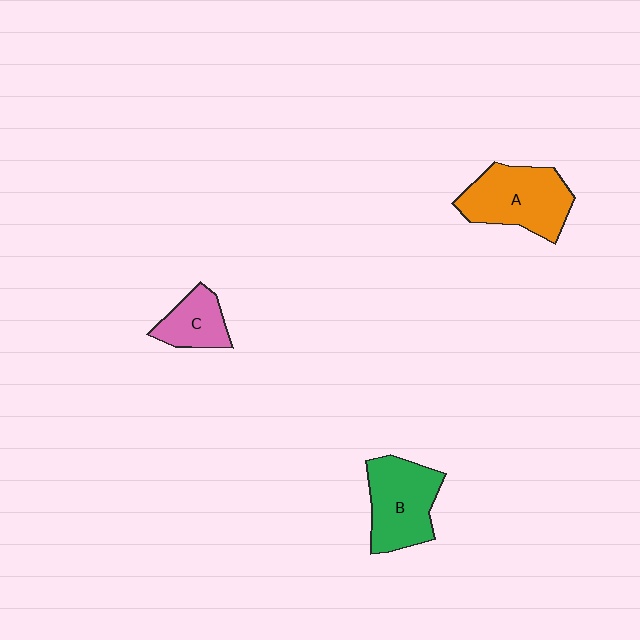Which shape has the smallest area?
Shape C (pink).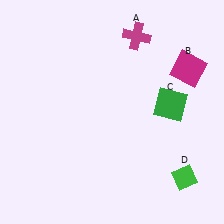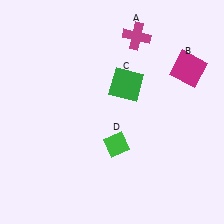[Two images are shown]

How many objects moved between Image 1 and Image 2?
2 objects moved between the two images.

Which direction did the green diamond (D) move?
The green diamond (D) moved left.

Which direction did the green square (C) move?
The green square (C) moved left.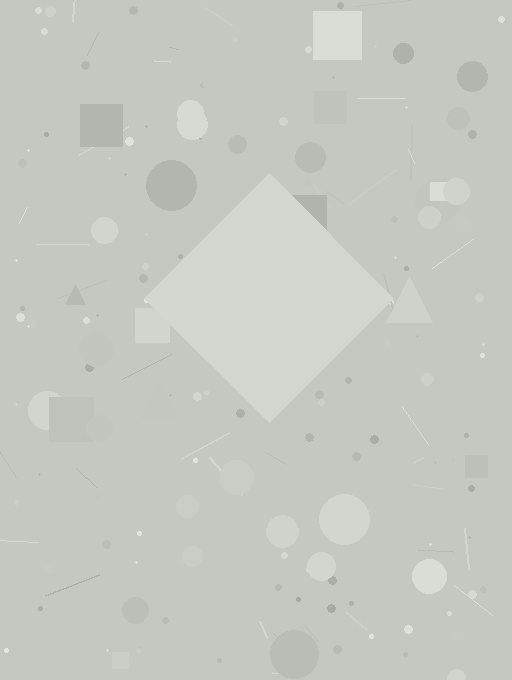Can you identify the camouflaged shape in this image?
The camouflaged shape is a diamond.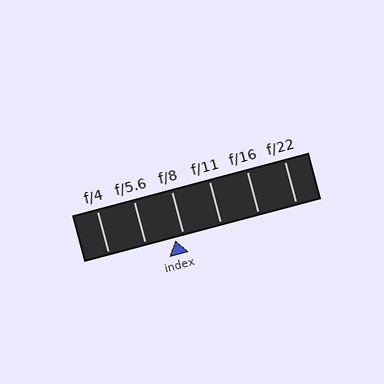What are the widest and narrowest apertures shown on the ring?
The widest aperture shown is f/4 and the narrowest is f/22.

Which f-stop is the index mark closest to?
The index mark is closest to f/8.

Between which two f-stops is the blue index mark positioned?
The index mark is between f/5.6 and f/8.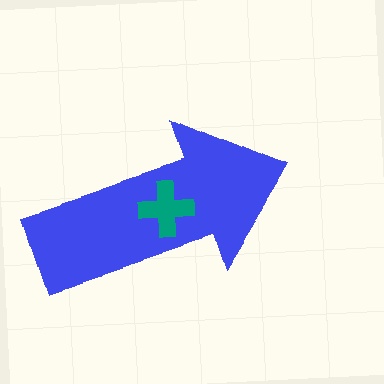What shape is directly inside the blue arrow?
The teal cross.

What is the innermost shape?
The teal cross.